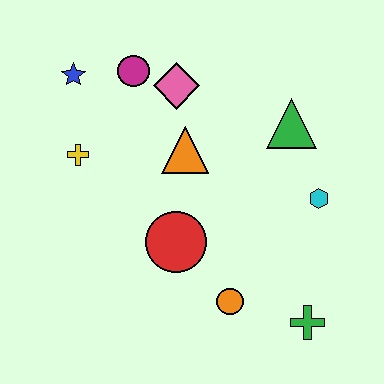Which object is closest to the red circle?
The orange circle is closest to the red circle.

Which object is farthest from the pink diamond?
The green cross is farthest from the pink diamond.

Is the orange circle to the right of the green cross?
No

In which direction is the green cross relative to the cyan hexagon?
The green cross is below the cyan hexagon.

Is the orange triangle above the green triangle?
No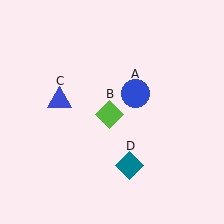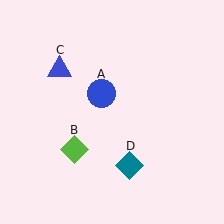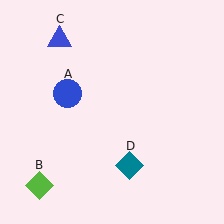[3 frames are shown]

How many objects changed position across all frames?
3 objects changed position: blue circle (object A), lime diamond (object B), blue triangle (object C).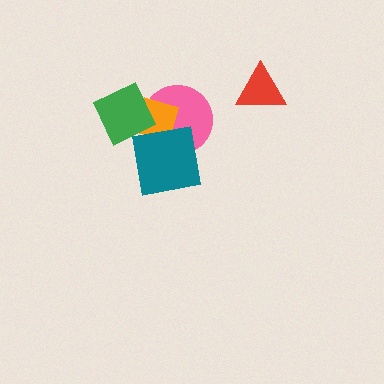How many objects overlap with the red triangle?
0 objects overlap with the red triangle.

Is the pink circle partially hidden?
Yes, it is partially covered by another shape.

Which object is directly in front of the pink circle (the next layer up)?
The orange diamond is directly in front of the pink circle.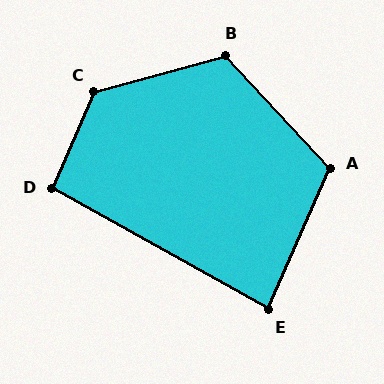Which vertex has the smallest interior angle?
E, at approximately 84 degrees.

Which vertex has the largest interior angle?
C, at approximately 129 degrees.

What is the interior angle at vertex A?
Approximately 113 degrees (obtuse).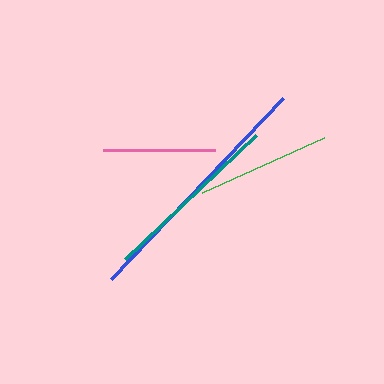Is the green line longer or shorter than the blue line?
The blue line is longer than the green line.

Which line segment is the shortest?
The pink line is the shortest at approximately 112 pixels.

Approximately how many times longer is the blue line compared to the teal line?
The blue line is approximately 1.4 times the length of the teal line.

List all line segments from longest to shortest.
From longest to shortest: blue, teal, green, pink.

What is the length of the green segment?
The green segment is approximately 133 pixels long.